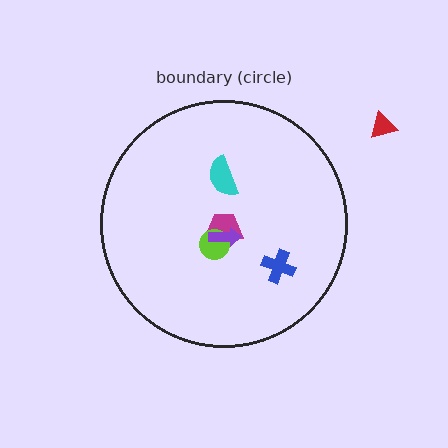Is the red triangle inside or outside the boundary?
Outside.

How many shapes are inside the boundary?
5 inside, 1 outside.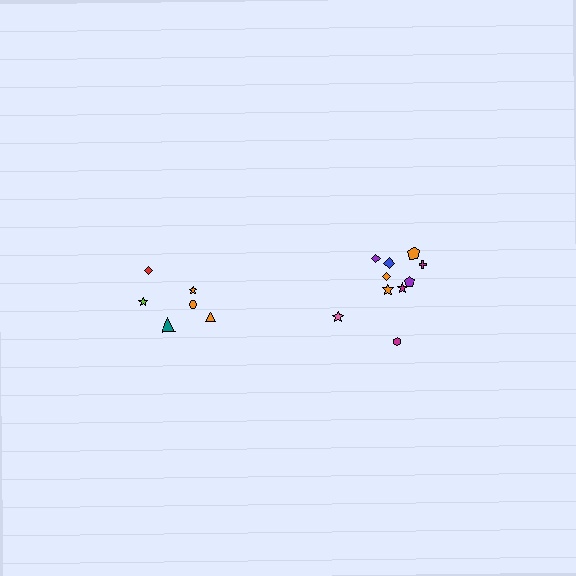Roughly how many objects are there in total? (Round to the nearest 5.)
Roughly 15 objects in total.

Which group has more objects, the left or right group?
The right group.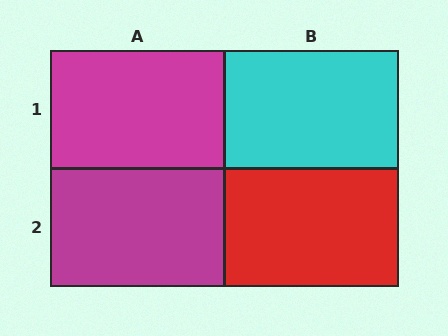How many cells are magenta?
2 cells are magenta.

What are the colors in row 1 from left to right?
Magenta, cyan.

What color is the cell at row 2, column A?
Magenta.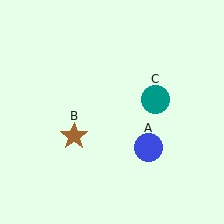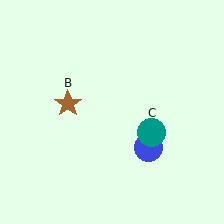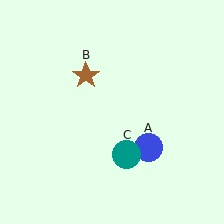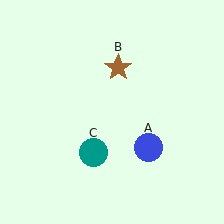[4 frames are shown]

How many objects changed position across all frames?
2 objects changed position: brown star (object B), teal circle (object C).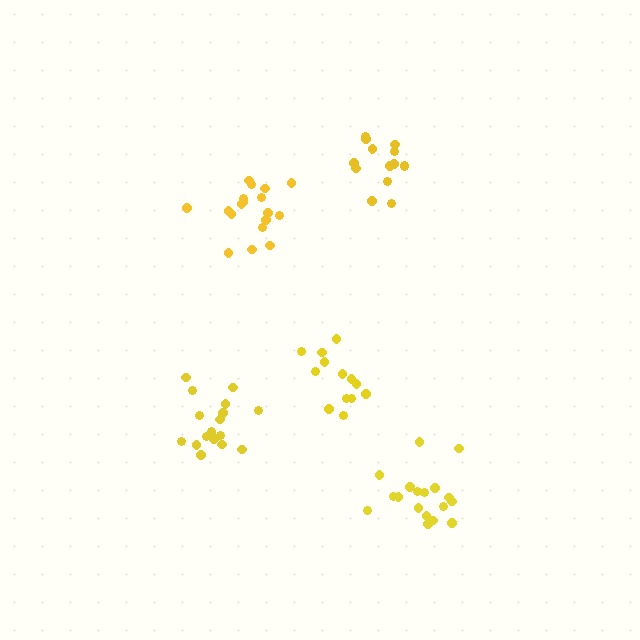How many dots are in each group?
Group 1: 14 dots, Group 2: 18 dots, Group 3: 18 dots, Group 4: 13 dots, Group 5: 18 dots (81 total).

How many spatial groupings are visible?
There are 5 spatial groupings.